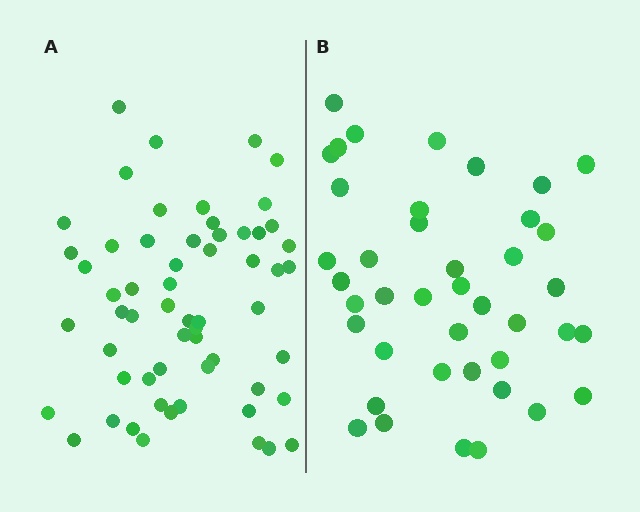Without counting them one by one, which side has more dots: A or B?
Region A (the left region) has more dots.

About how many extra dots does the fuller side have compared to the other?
Region A has approximately 20 more dots than region B.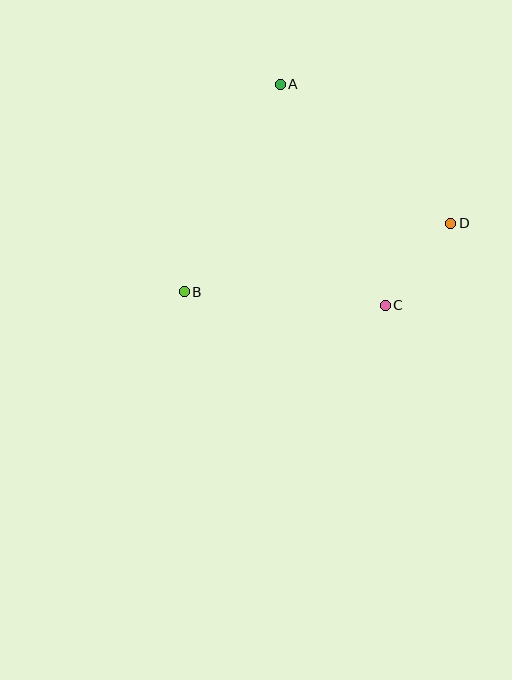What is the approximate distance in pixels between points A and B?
The distance between A and B is approximately 229 pixels.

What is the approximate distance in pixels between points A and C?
The distance between A and C is approximately 245 pixels.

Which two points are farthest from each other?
Points B and D are farthest from each other.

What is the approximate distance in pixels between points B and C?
The distance between B and C is approximately 202 pixels.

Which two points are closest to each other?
Points C and D are closest to each other.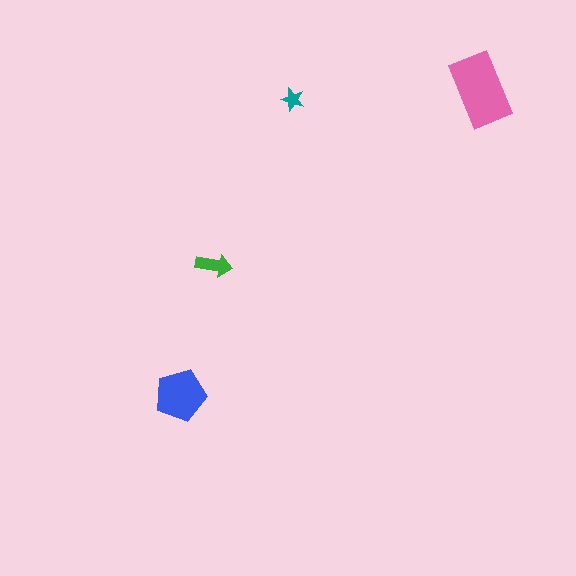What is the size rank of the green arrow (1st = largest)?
3rd.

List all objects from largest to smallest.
The pink rectangle, the blue pentagon, the green arrow, the teal star.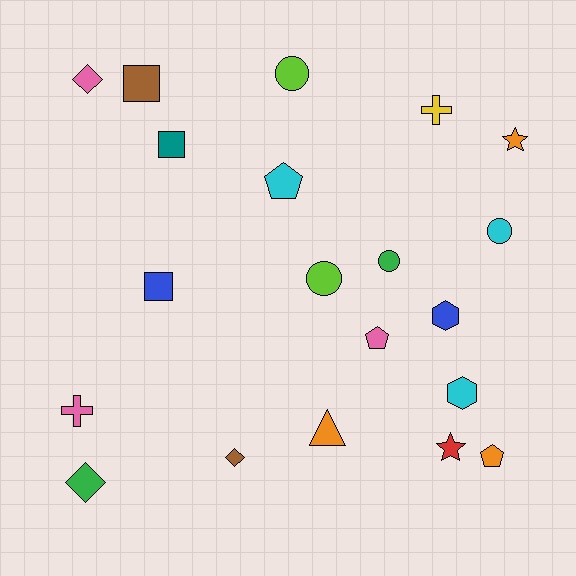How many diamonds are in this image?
There are 3 diamonds.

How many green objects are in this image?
There are 2 green objects.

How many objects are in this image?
There are 20 objects.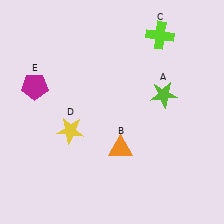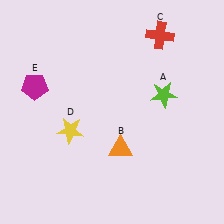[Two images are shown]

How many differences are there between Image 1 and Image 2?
There is 1 difference between the two images.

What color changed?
The cross (C) changed from lime in Image 1 to red in Image 2.